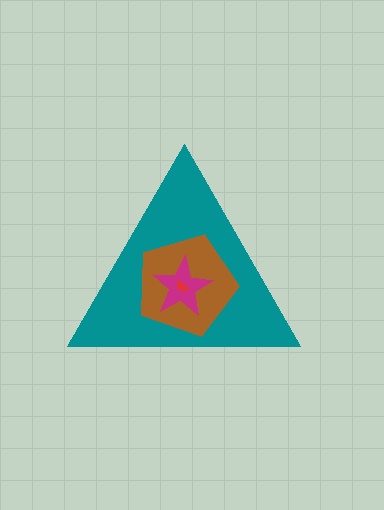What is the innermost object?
The red semicircle.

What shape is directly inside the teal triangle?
The brown pentagon.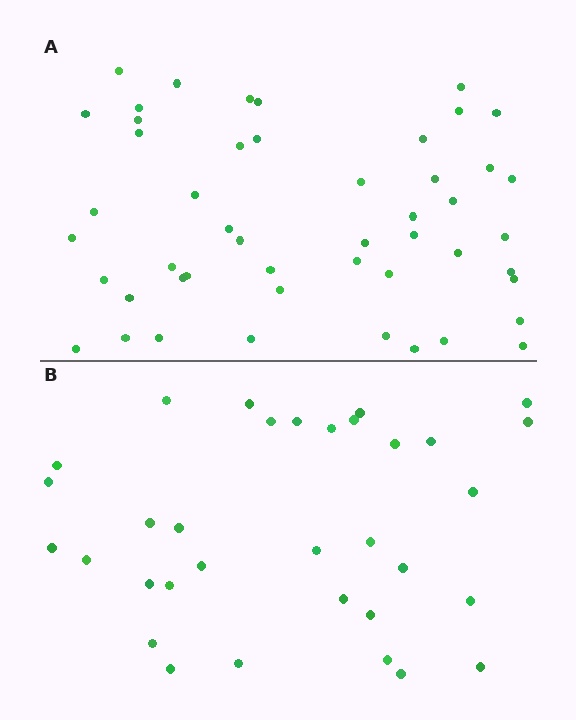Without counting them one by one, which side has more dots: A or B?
Region A (the top region) has more dots.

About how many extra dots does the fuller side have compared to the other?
Region A has approximately 15 more dots than region B.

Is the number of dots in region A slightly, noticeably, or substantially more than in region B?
Region A has substantially more. The ratio is roughly 1.5 to 1.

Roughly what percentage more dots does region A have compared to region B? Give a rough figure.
About 50% more.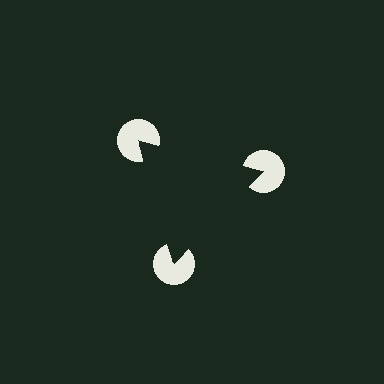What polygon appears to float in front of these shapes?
An illusory triangle — its edges are inferred from the aligned wedge cuts in the pac-man discs, not physically drawn.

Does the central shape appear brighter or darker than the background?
It typically appears slightly darker than the background, even though no actual brightness change is drawn.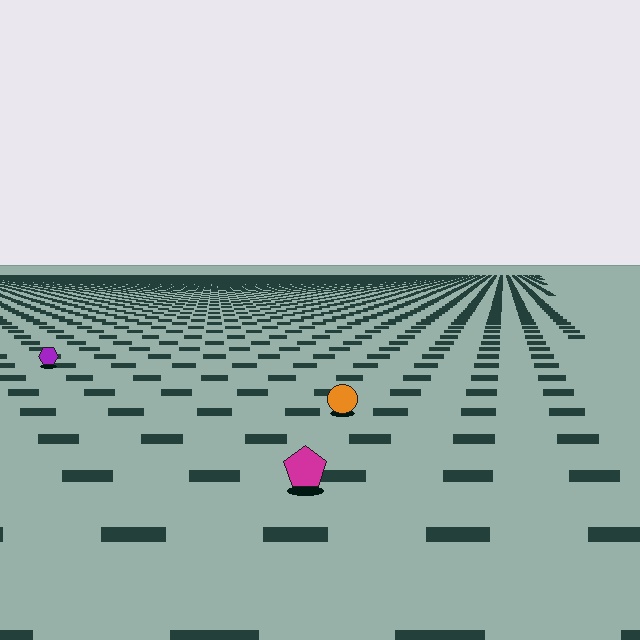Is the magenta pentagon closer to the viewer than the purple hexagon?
Yes. The magenta pentagon is closer — you can tell from the texture gradient: the ground texture is coarser near it.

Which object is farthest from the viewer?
The purple hexagon is farthest from the viewer. It appears smaller and the ground texture around it is denser.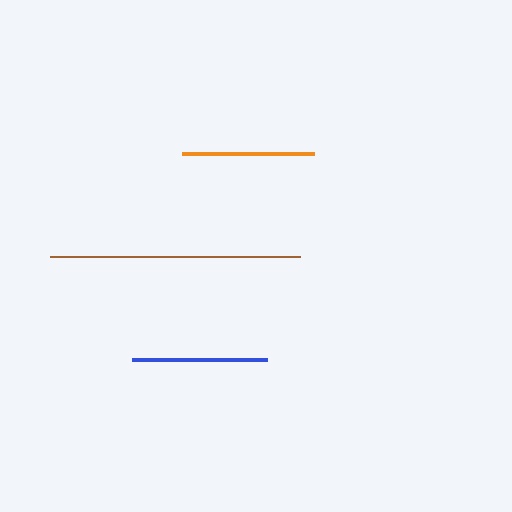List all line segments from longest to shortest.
From longest to shortest: brown, blue, orange.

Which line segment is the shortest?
The orange line is the shortest at approximately 132 pixels.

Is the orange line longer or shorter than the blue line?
The blue line is longer than the orange line.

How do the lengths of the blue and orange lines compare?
The blue and orange lines are approximately the same length.